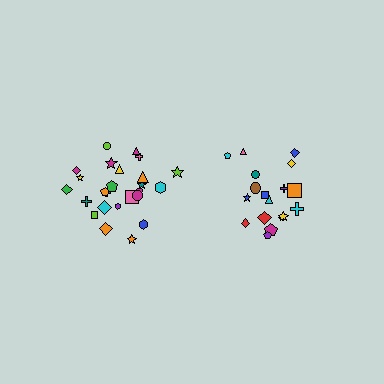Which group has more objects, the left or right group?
The left group.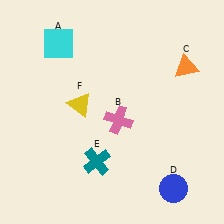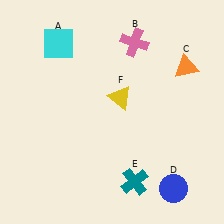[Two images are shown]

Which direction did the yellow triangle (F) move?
The yellow triangle (F) moved right.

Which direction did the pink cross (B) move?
The pink cross (B) moved up.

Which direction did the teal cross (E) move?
The teal cross (E) moved right.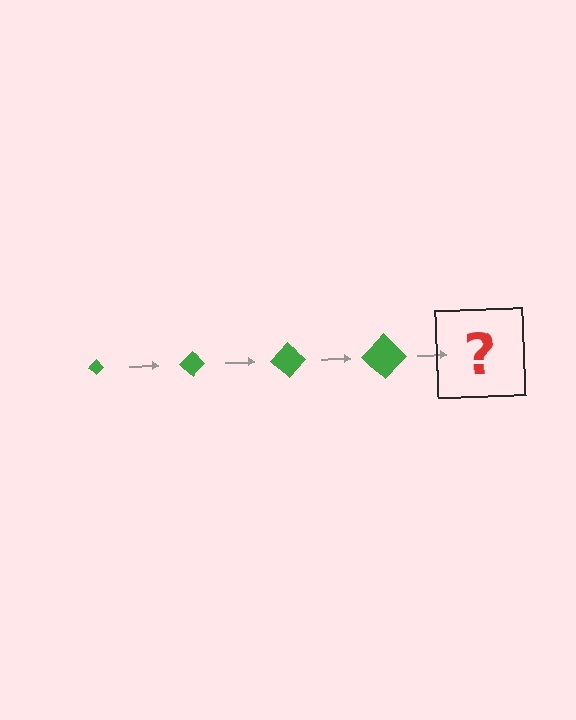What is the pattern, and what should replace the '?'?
The pattern is that the diamond gets progressively larger each step. The '?' should be a green diamond, larger than the previous one.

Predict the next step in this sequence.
The next step is a green diamond, larger than the previous one.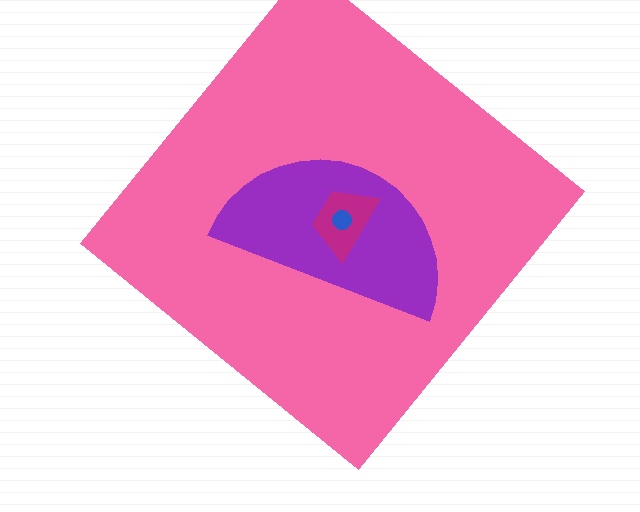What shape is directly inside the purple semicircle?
The magenta trapezoid.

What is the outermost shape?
The pink diamond.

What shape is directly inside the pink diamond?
The purple semicircle.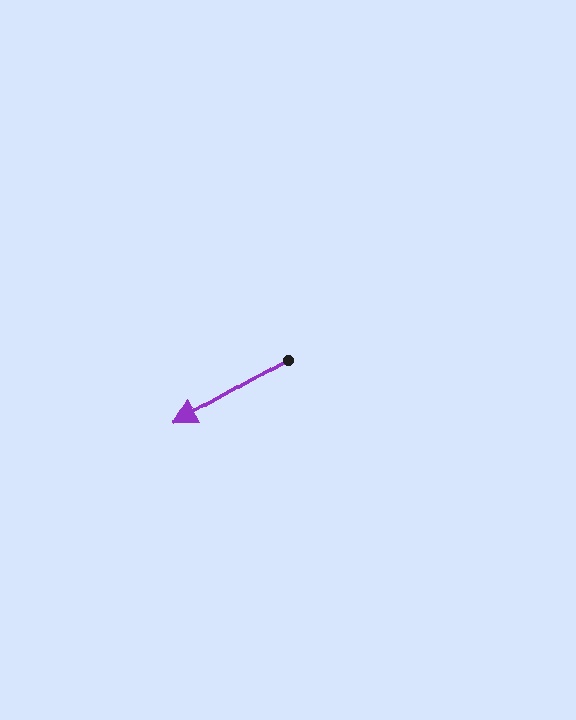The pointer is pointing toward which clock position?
Roughly 8 o'clock.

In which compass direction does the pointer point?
Southwest.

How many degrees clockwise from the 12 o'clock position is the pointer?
Approximately 240 degrees.